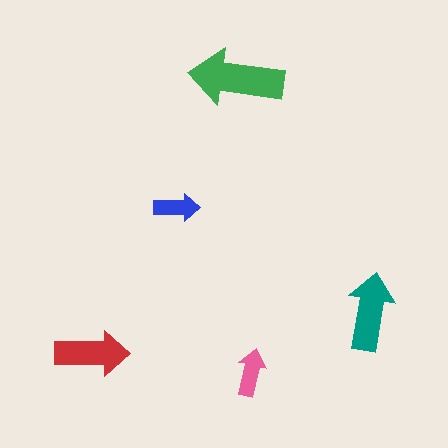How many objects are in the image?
There are 5 objects in the image.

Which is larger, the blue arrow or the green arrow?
The green one.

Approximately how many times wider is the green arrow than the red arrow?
About 1.5 times wider.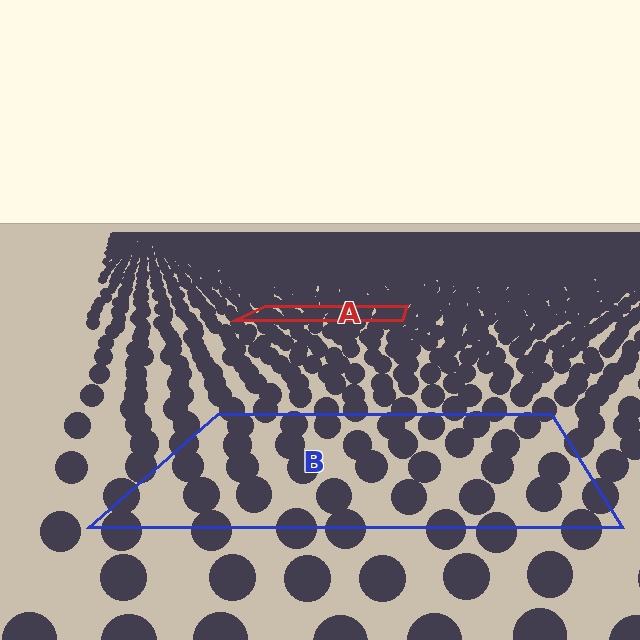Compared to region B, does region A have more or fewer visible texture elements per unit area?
Region A has more texture elements per unit area — they are packed more densely because it is farther away.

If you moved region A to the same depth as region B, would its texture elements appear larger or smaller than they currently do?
They would appear larger. At a closer depth, the same texture elements are projected at a bigger on-screen size.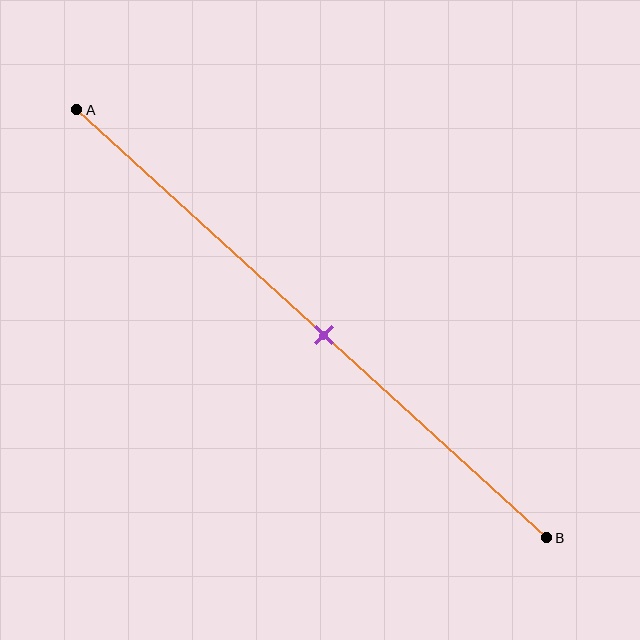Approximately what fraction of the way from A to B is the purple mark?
The purple mark is approximately 55% of the way from A to B.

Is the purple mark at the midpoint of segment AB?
Yes, the mark is approximately at the midpoint.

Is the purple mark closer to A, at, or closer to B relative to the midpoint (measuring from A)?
The purple mark is approximately at the midpoint of segment AB.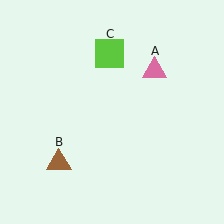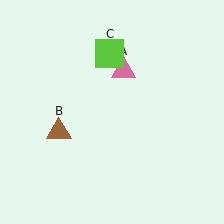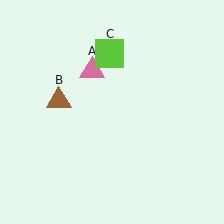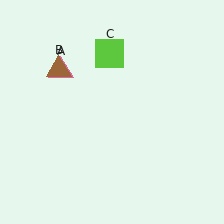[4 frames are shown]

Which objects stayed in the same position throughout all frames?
Lime square (object C) remained stationary.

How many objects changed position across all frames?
2 objects changed position: pink triangle (object A), brown triangle (object B).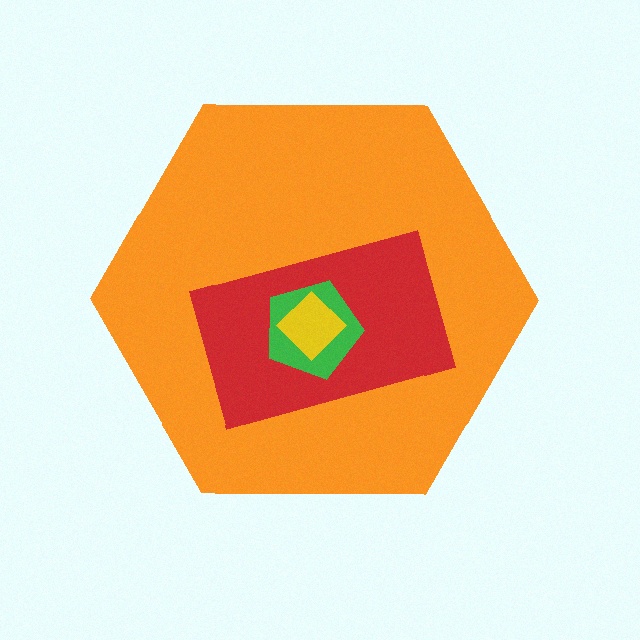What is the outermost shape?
The orange hexagon.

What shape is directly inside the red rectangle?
The green pentagon.